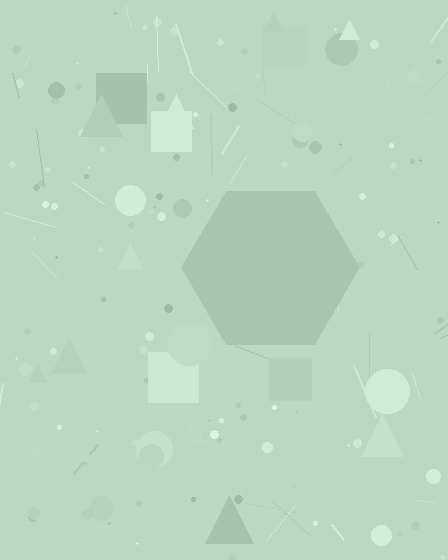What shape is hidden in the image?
A hexagon is hidden in the image.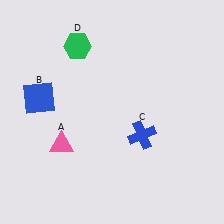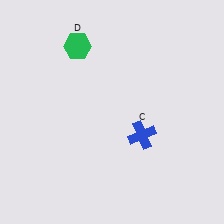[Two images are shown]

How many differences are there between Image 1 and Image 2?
There are 2 differences between the two images.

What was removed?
The blue square (B), the pink triangle (A) were removed in Image 2.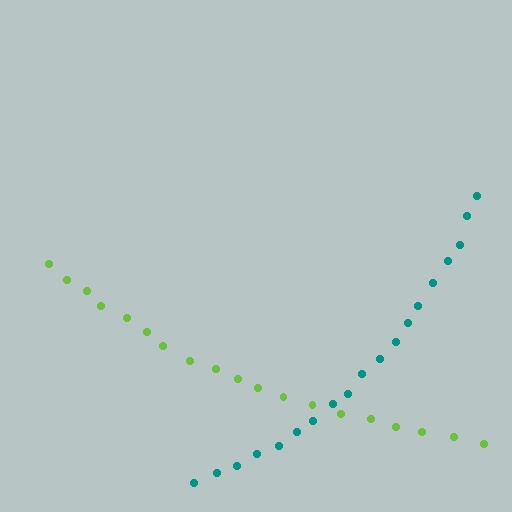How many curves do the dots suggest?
There are 2 distinct paths.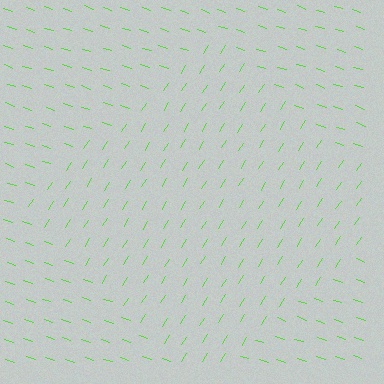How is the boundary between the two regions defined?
The boundary is defined purely by a change in line orientation (approximately 76 degrees difference). All lines are the same color and thickness.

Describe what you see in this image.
The image is filled with small lime line segments. A diamond region in the image has lines oriented differently from the surrounding lines, creating a visible texture boundary.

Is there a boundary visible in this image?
Yes, there is a texture boundary formed by a change in line orientation.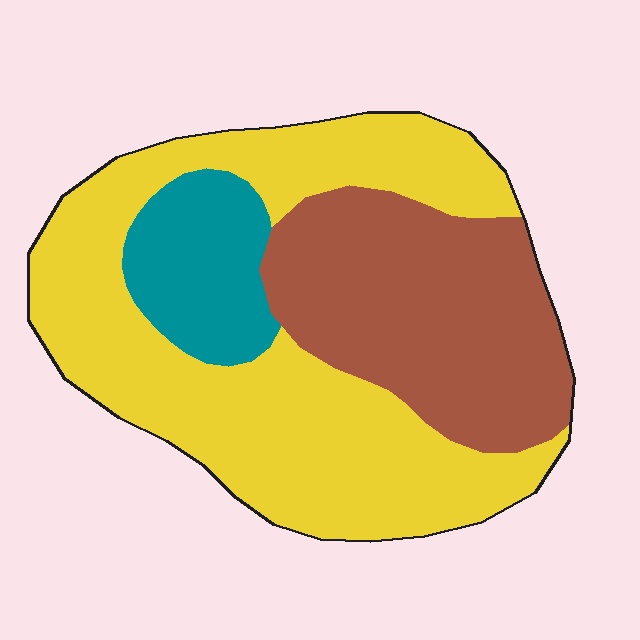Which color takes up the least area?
Teal, at roughly 15%.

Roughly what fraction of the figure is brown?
Brown covers roughly 30% of the figure.